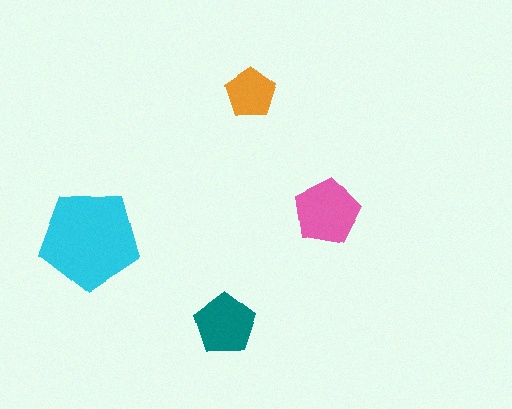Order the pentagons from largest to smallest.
the cyan one, the pink one, the teal one, the orange one.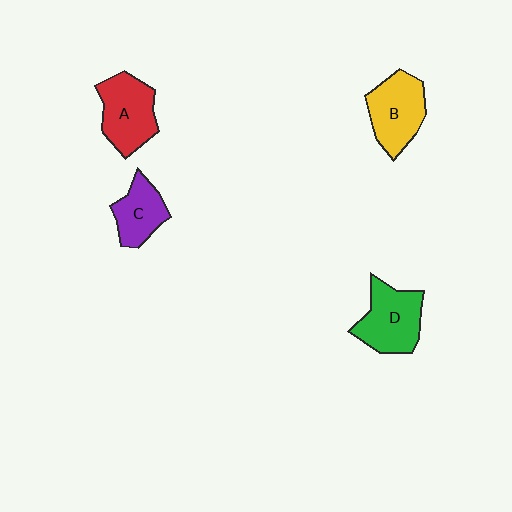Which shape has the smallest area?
Shape C (purple).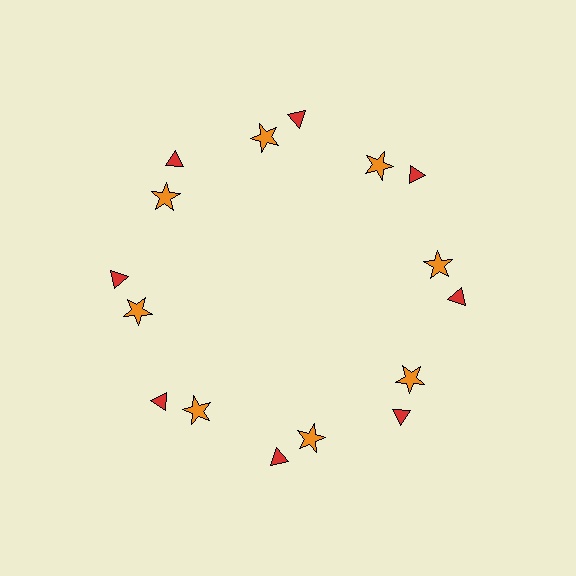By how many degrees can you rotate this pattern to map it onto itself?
The pattern maps onto itself every 45 degrees of rotation.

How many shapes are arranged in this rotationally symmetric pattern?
There are 16 shapes, arranged in 8 groups of 2.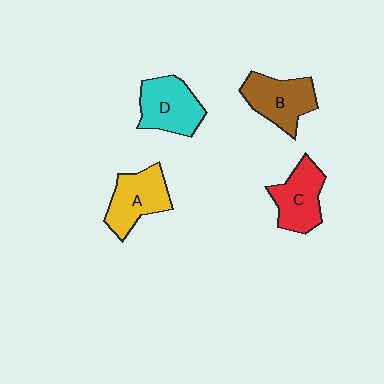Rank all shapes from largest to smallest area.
From largest to smallest: D (cyan), B (brown), A (yellow), C (red).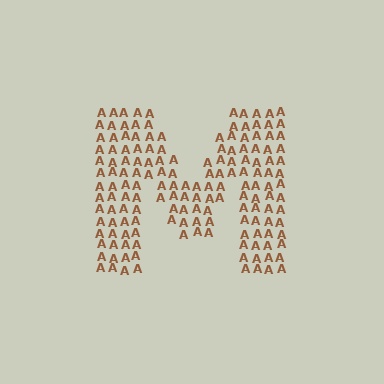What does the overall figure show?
The overall figure shows the letter M.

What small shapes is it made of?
It is made of small letter A's.